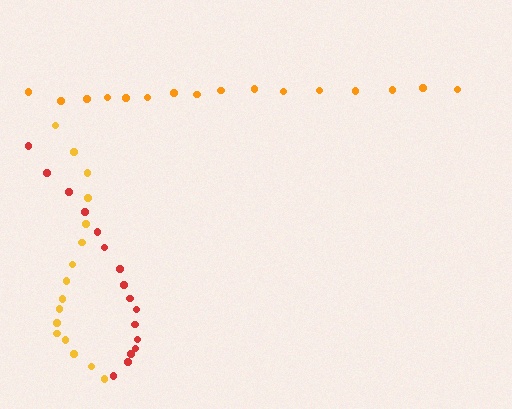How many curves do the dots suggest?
There are 3 distinct paths.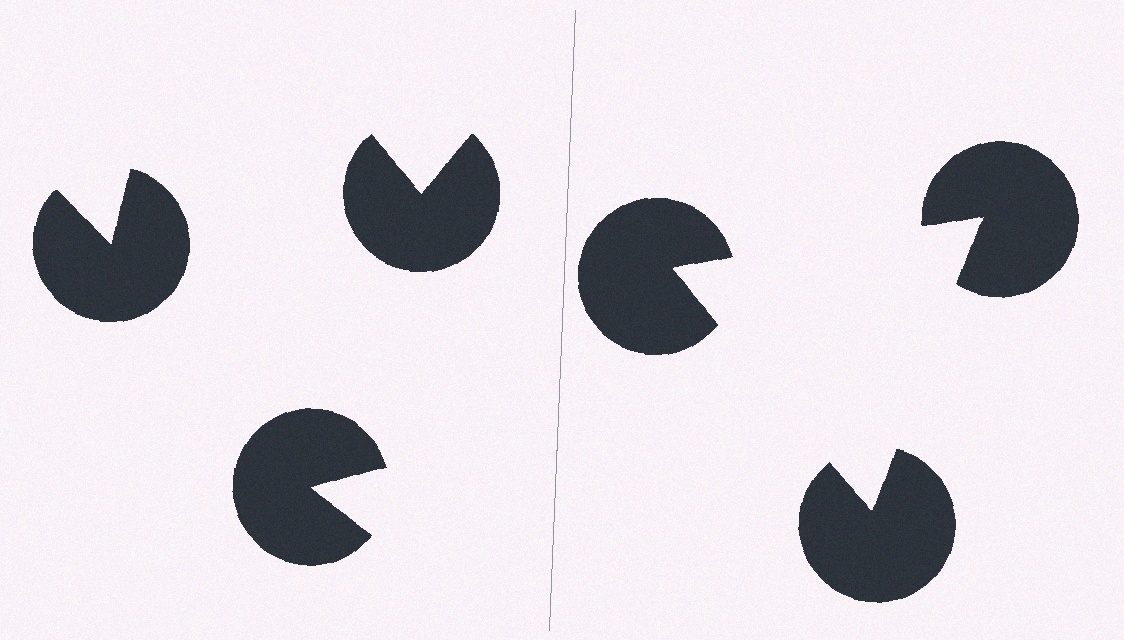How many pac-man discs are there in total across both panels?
6 — 3 on each side.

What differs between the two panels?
The pac-man discs are positioned identically on both sides; only the wedge orientations differ. On the right they align to a triangle; on the left they are misaligned.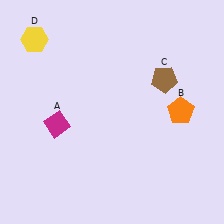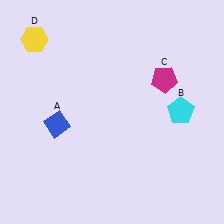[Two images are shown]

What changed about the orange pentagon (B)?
In Image 1, B is orange. In Image 2, it changed to cyan.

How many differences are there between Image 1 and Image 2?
There are 3 differences between the two images.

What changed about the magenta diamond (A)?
In Image 1, A is magenta. In Image 2, it changed to blue.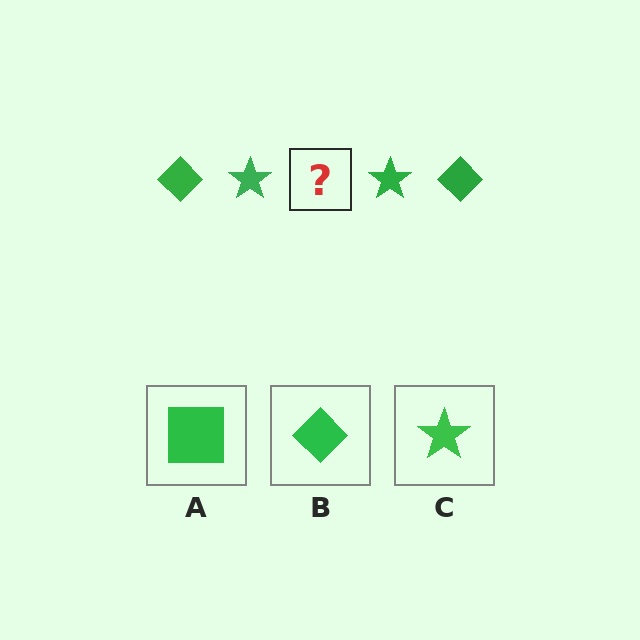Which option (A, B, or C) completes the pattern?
B.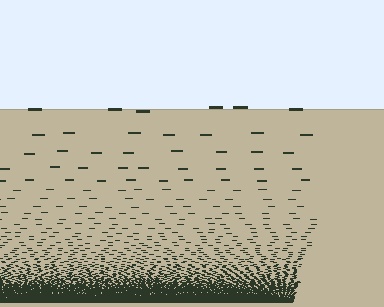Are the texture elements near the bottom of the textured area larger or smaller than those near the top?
Smaller. The gradient is inverted — elements near the bottom are smaller and denser.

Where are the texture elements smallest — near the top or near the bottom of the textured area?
Near the bottom.